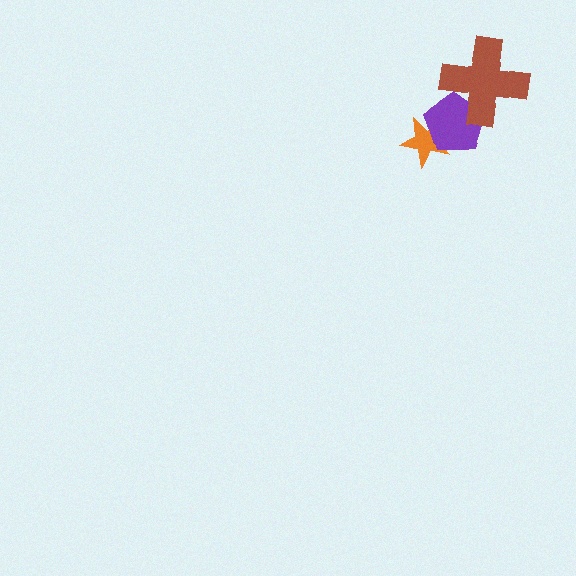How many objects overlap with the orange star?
1 object overlaps with the orange star.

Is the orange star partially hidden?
Yes, it is partially covered by another shape.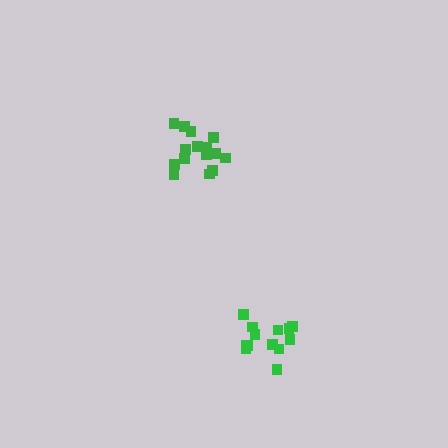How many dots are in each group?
Group 1: 13 dots, Group 2: 15 dots (28 total).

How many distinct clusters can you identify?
There are 2 distinct clusters.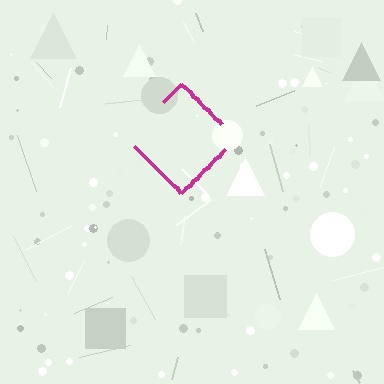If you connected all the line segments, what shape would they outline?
They would outline a diamond.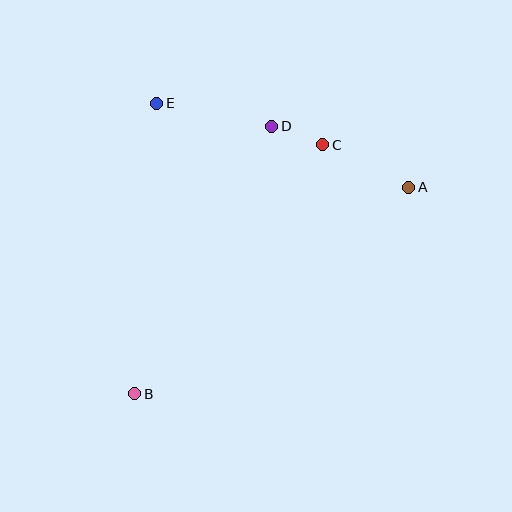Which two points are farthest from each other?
Points A and B are farthest from each other.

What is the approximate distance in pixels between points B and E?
The distance between B and E is approximately 291 pixels.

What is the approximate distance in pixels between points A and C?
The distance between A and C is approximately 96 pixels.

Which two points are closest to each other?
Points C and D are closest to each other.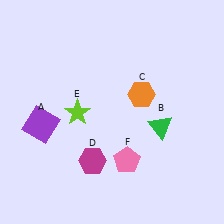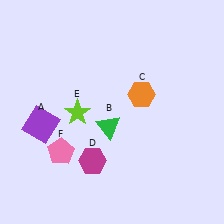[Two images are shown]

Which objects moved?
The objects that moved are: the green triangle (B), the pink pentagon (F).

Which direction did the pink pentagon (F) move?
The pink pentagon (F) moved left.